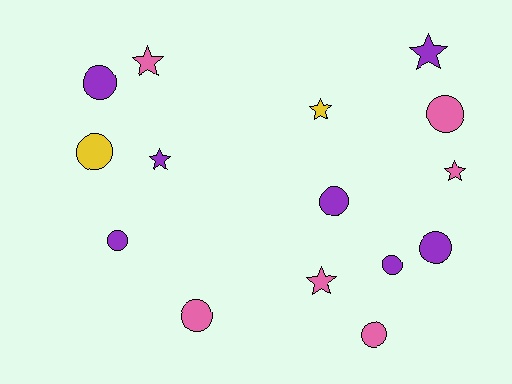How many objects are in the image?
There are 15 objects.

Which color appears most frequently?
Purple, with 7 objects.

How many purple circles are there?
There are 5 purple circles.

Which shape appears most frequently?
Circle, with 9 objects.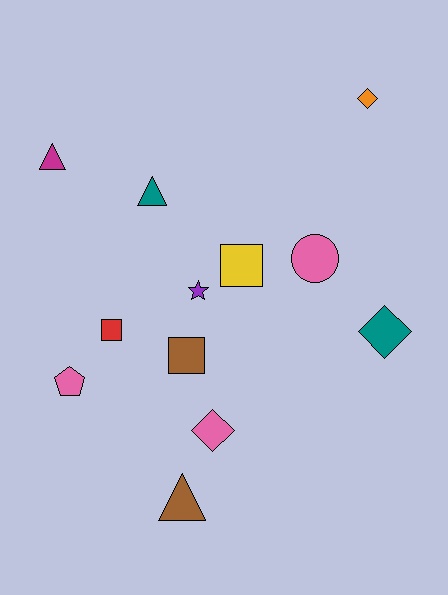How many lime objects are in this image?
There are no lime objects.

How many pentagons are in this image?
There is 1 pentagon.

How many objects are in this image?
There are 12 objects.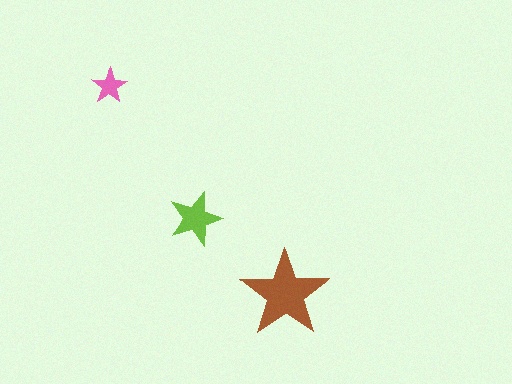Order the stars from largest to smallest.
the brown one, the lime one, the pink one.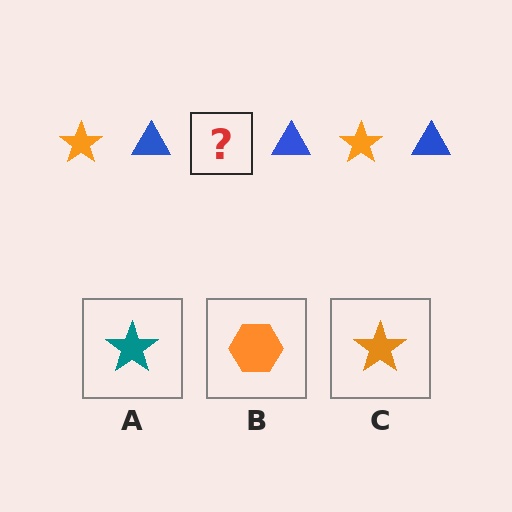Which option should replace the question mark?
Option C.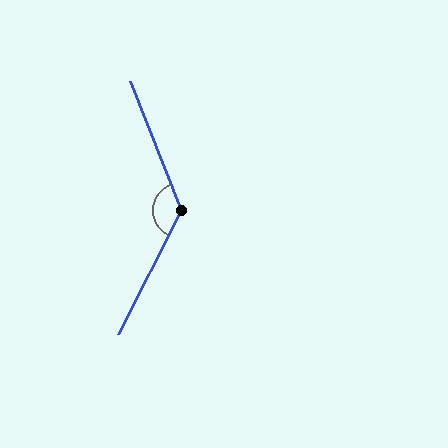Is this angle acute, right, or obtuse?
It is obtuse.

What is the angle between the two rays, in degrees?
Approximately 132 degrees.